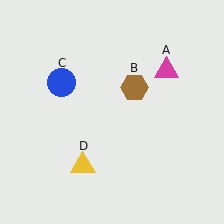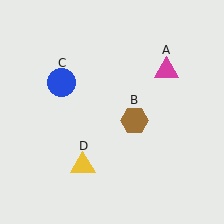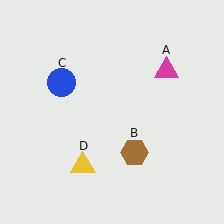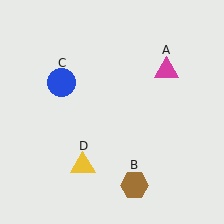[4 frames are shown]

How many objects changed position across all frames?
1 object changed position: brown hexagon (object B).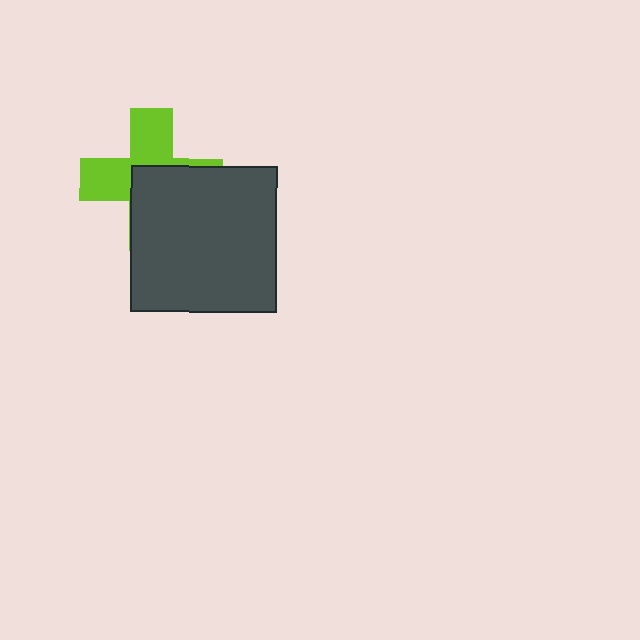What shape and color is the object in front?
The object in front is a dark gray square.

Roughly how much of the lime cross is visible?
About half of it is visible (roughly 47%).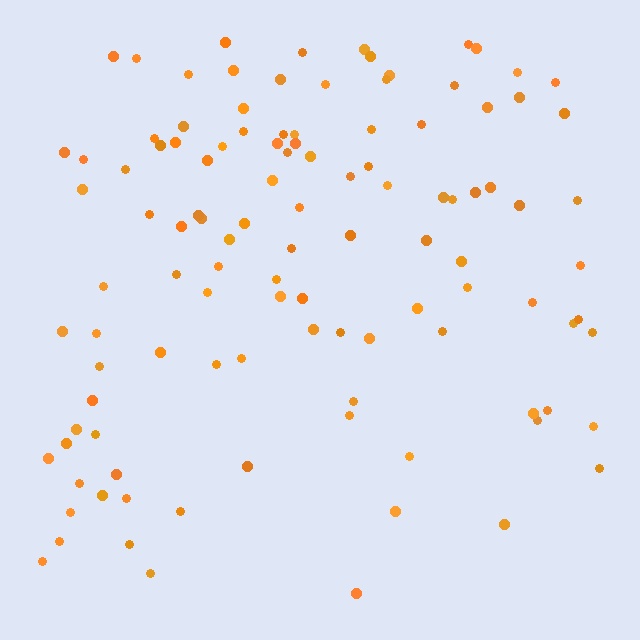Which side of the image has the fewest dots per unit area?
The bottom.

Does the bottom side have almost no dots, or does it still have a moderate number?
Still a moderate number, just noticeably fewer than the top.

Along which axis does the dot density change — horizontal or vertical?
Vertical.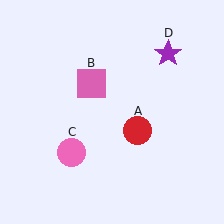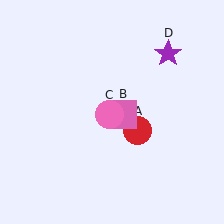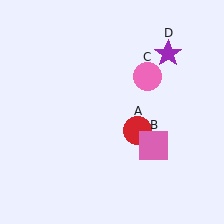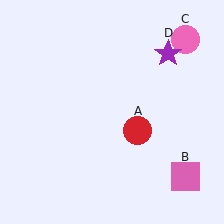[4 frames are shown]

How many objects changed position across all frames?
2 objects changed position: pink square (object B), pink circle (object C).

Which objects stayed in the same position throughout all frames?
Red circle (object A) and purple star (object D) remained stationary.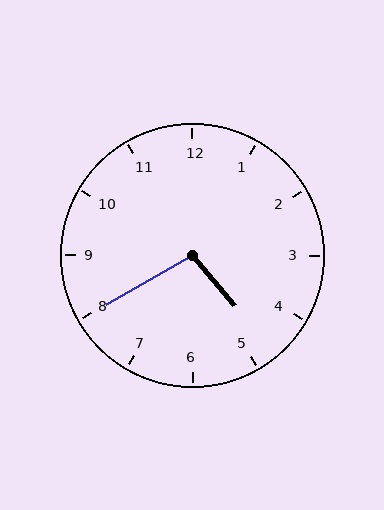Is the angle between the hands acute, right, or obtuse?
It is obtuse.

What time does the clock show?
4:40.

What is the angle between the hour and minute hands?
Approximately 100 degrees.